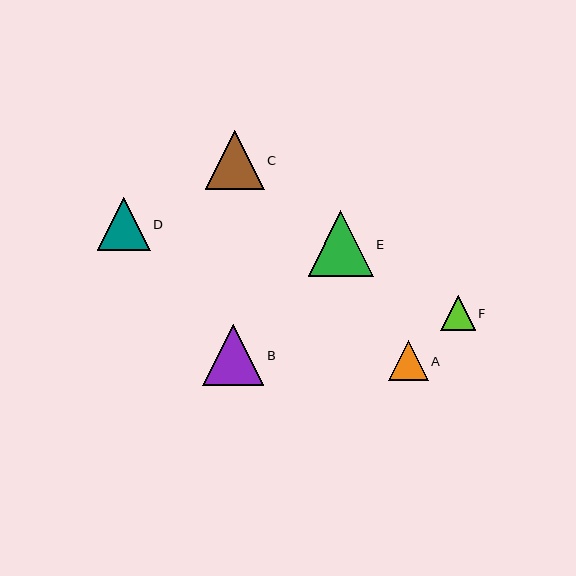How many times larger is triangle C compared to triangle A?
Triangle C is approximately 1.5 times the size of triangle A.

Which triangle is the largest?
Triangle E is the largest with a size of approximately 65 pixels.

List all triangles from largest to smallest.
From largest to smallest: E, B, C, D, A, F.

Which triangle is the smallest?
Triangle F is the smallest with a size of approximately 35 pixels.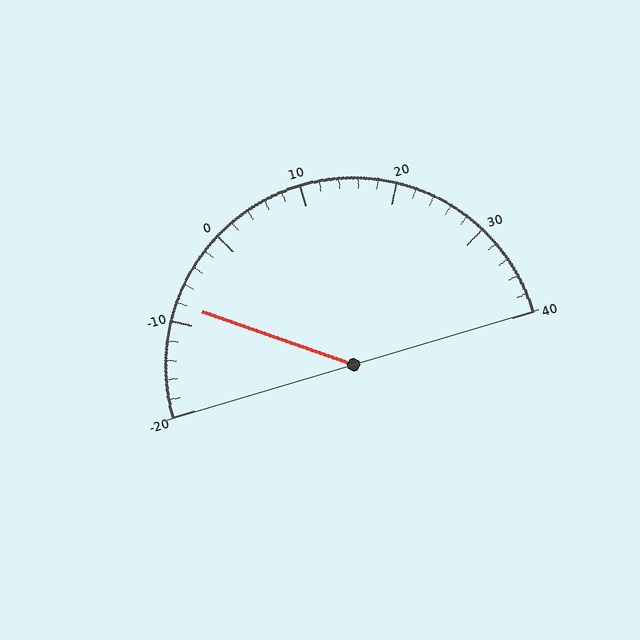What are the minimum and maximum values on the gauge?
The gauge ranges from -20 to 40.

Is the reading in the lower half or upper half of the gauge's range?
The reading is in the lower half of the range (-20 to 40).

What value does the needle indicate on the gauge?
The needle indicates approximately -8.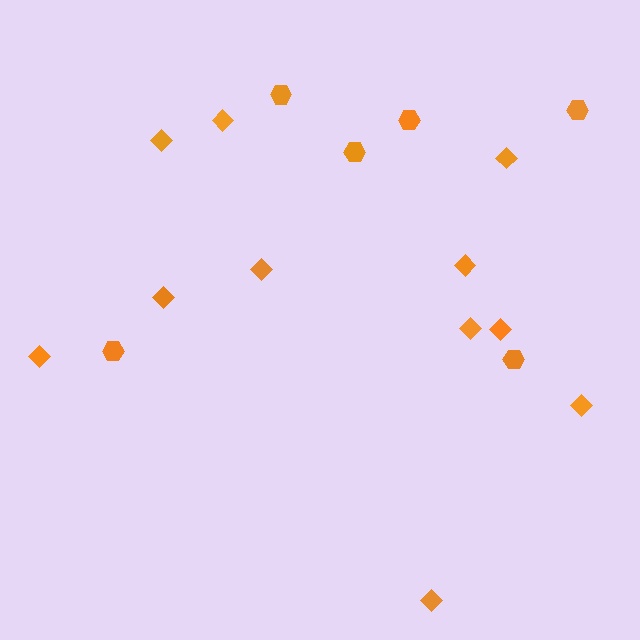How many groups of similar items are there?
There are 2 groups: one group of hexagons (6) and one group of diamonds (11).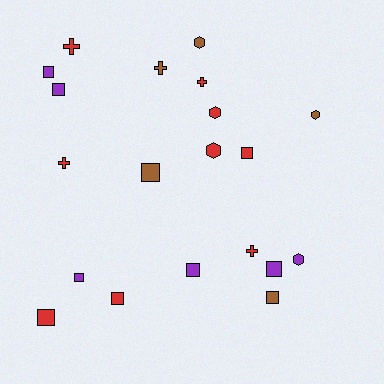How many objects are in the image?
There are 20 objects.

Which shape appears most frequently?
Square, with 10 objects.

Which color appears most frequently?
Red, with 9 objects.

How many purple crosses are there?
There are no purple crosses.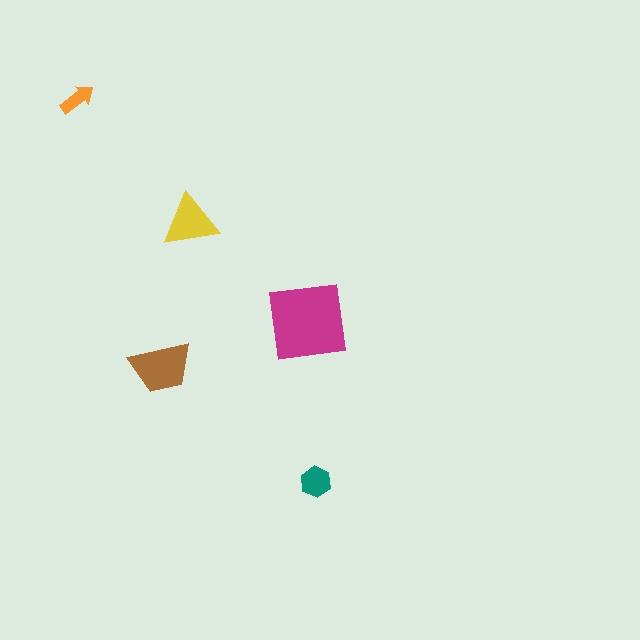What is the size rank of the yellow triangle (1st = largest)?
3rd.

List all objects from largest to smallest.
The magenta square, the brown trapezoid, the yellow triangle, the teal hexagon, the orange arrow.